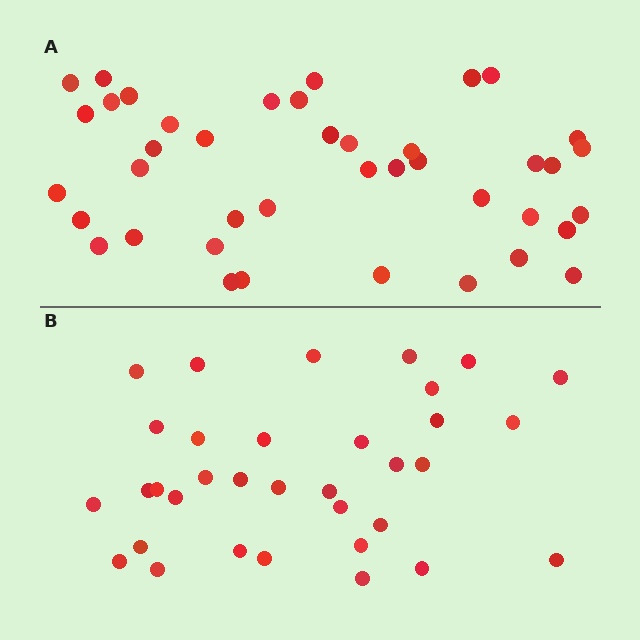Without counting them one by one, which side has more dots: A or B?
Region A (the top region) has more dots.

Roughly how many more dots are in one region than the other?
Region A has roughly 8 or so more dots than region B.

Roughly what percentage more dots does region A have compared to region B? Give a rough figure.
About 20% more.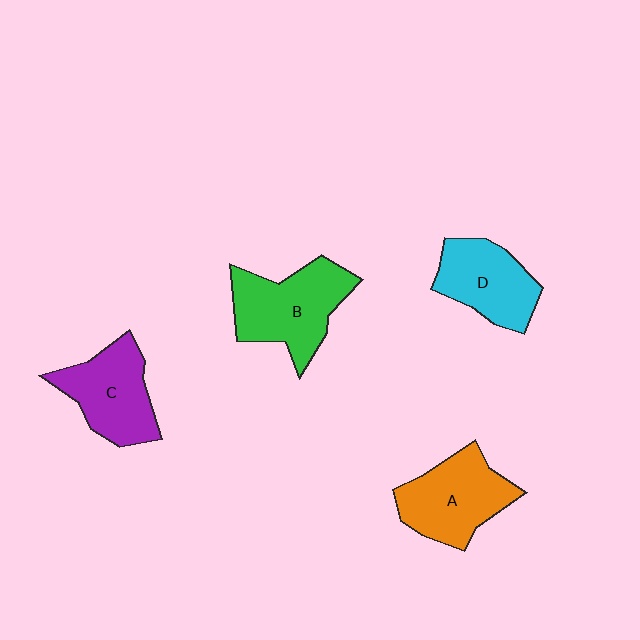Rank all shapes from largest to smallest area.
From largest to smallest: B (green), A (orange), C (purple), D (cyan).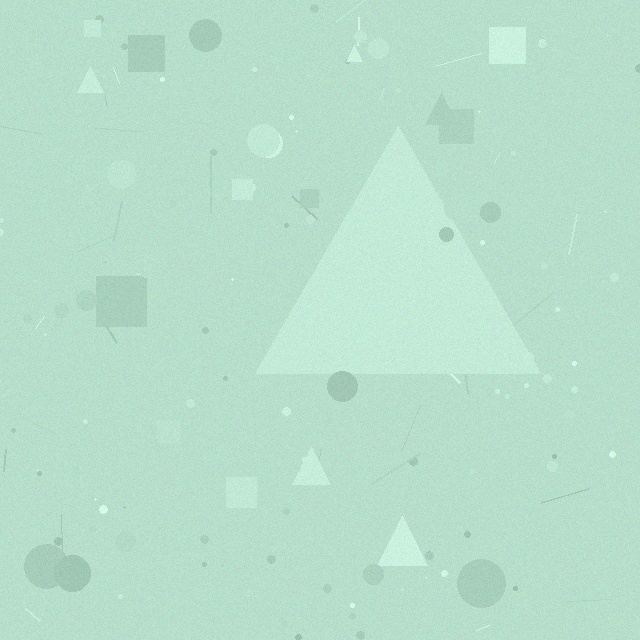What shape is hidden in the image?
A triangle is hidden in the image.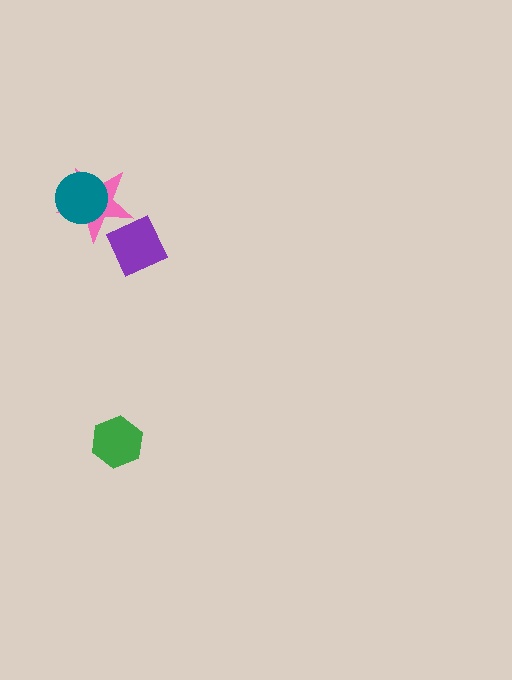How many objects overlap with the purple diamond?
1 object overlaps with the purple diamond.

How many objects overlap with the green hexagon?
0 objects overlap with the green hexagon.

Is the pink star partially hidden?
Yes, it is partially covered by another shape.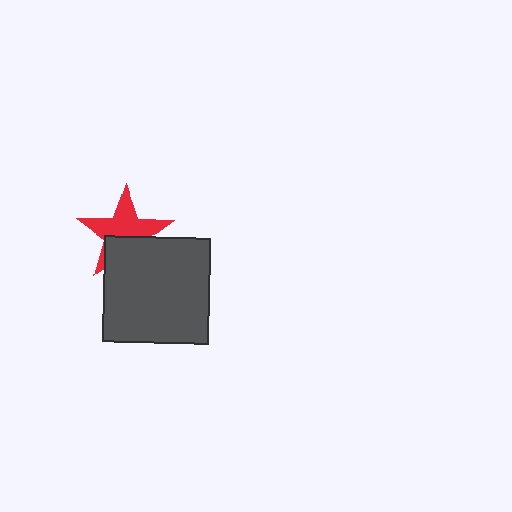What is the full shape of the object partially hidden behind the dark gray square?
The partially hidden object is a red star.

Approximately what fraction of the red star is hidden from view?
Roughly 38% of the red star is hidden behind the dark gray square.